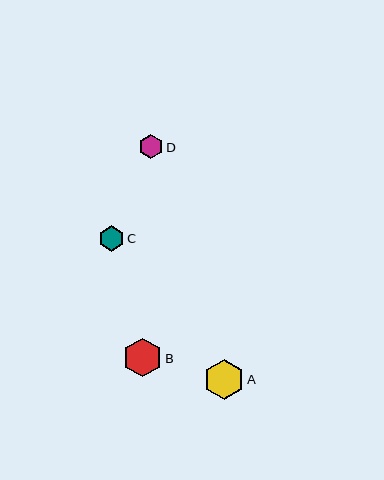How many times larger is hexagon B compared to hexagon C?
Hexagon B is approximately 1.5 times the size of hexagon C.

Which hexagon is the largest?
Hexagon A is the largest with a size of approximately 40 pixels.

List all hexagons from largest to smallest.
From largest to smallest: A, B, C, D.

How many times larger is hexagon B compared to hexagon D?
Hexagon B is approximately 1.6 times the size of hexagon D.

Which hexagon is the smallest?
Hexagon D is the smallest with a size of approximately 24 pixels.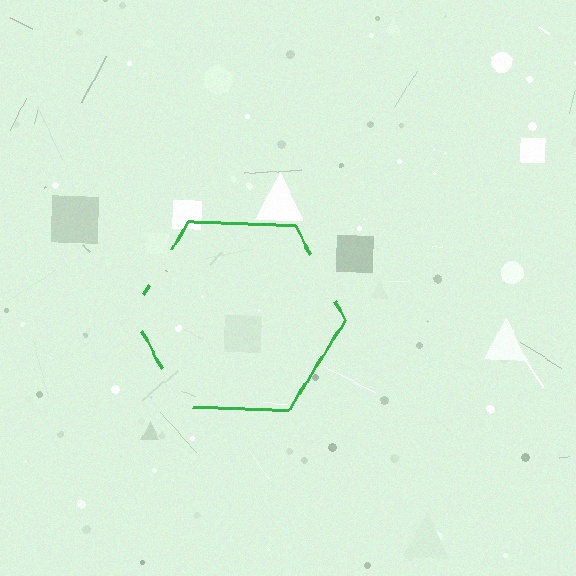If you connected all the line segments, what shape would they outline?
They would outline a hexagon.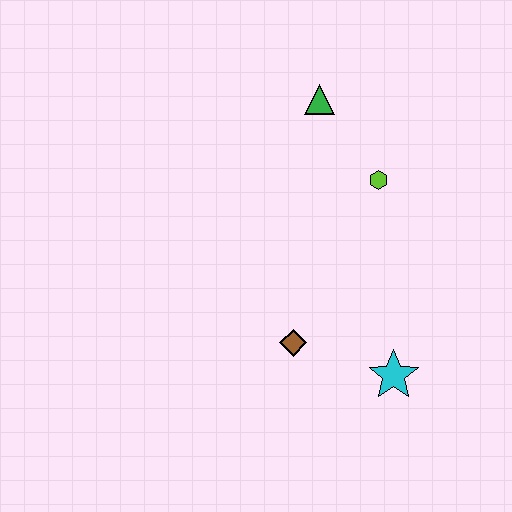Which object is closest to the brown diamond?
The cyan star is closest to the brown diamond.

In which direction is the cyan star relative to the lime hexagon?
The cyan star is below the lime hexagon.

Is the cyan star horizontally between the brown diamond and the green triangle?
No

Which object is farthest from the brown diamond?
The green triangle is farthest from the brown diamond.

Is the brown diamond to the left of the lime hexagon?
Yes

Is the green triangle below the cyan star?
No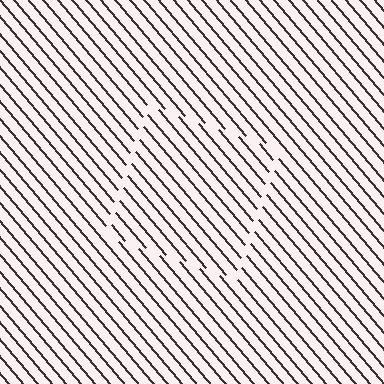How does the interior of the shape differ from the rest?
The interior of the shape contains the same grating, shifted by half a period — the contour is defined by the phase discontinuity where line-ends from the inner and outer gratings abut.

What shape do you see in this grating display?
An illusory square. The interior of the shape contains the same grating, shifted by half a period — the contour is defined by the phase discontinuity where line-ends from the inner and outer gratings abut.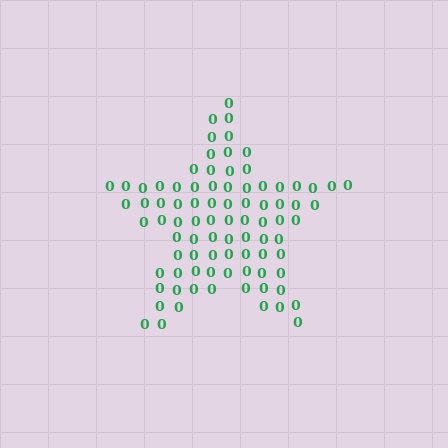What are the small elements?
The small elements are digit 0's.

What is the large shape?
The large shape is a star.